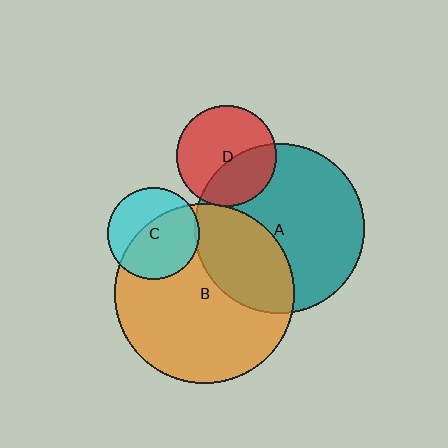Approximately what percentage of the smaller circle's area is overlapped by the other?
Approximately 40%.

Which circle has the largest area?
Circle B (orange).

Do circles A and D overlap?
Yes.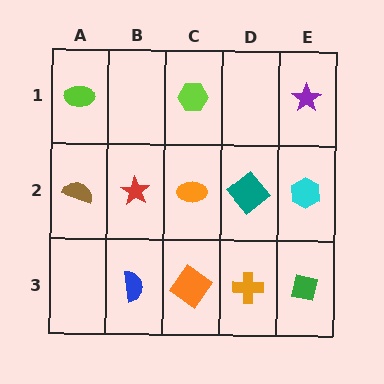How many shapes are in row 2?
5 shapes.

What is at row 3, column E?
A green square.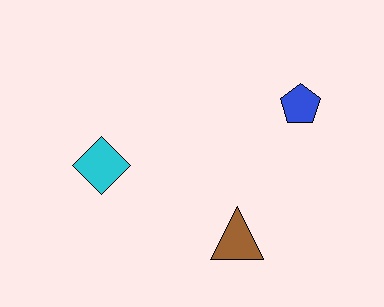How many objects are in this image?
There are 3 objects.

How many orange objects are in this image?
There are no orange objects.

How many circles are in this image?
There are no circles.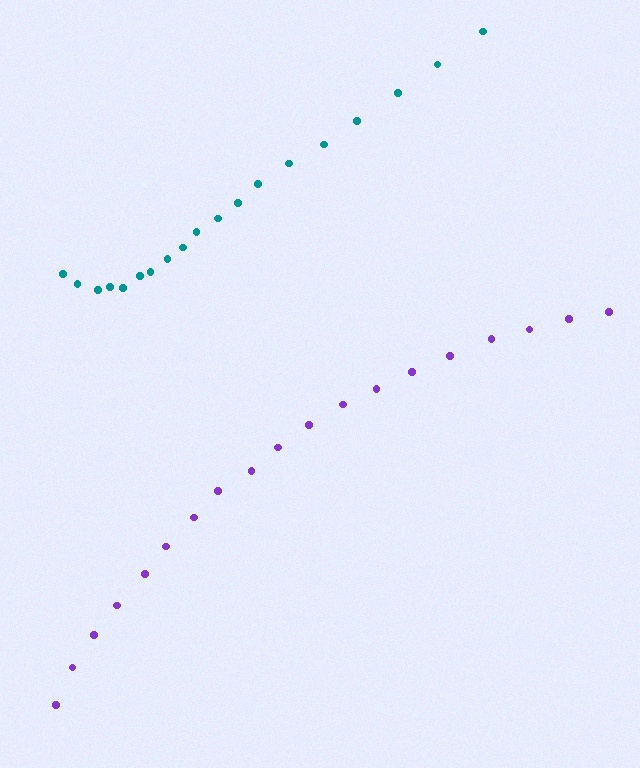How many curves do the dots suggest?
There are 2 distinct paths.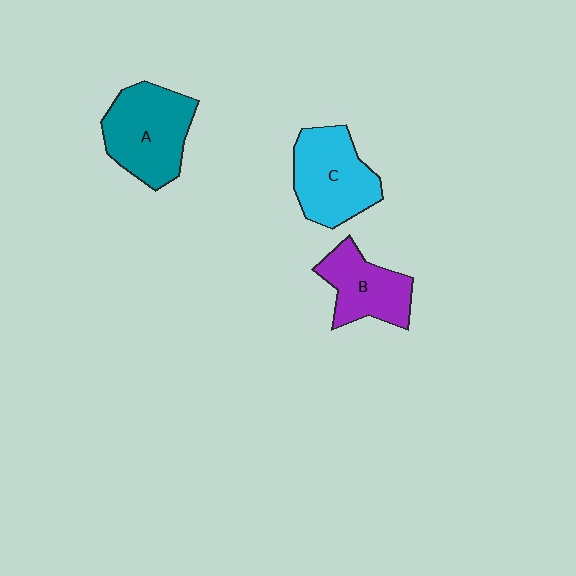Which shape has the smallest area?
Shape B (purple).